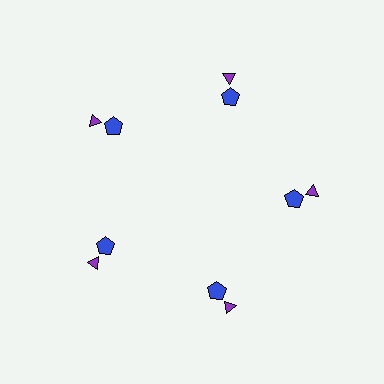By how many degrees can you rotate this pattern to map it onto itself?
The pattern maps onto itself every 72 degrees of rotation.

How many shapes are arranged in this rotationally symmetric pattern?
There are 10 shapes, arranged in 5 groups of 2.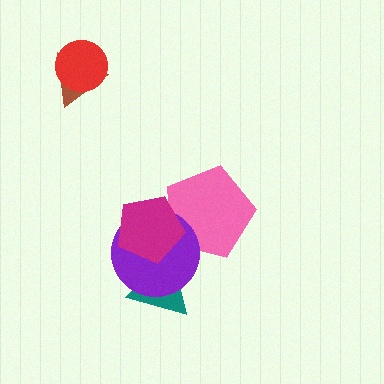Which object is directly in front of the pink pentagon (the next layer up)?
The purple circle is directly in front of the pink pentagon.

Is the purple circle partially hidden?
Yes, it is partially covered by another shape.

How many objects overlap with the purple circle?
3 objects overlap with the purple circle.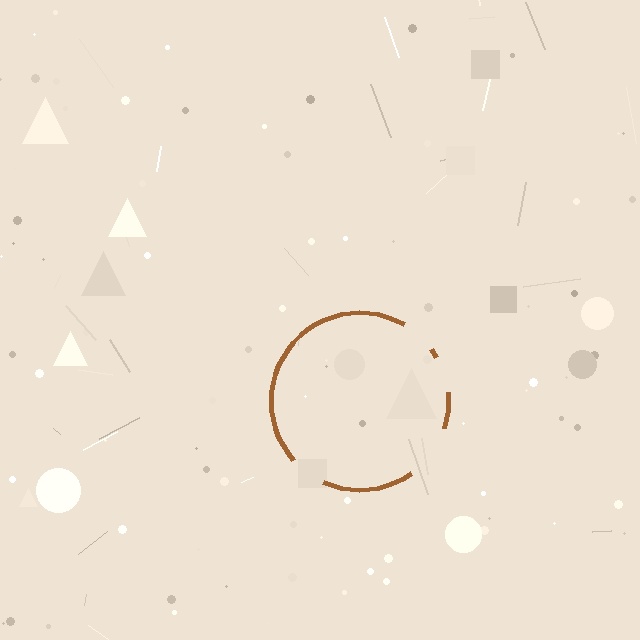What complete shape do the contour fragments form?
The contour fragments form a circle.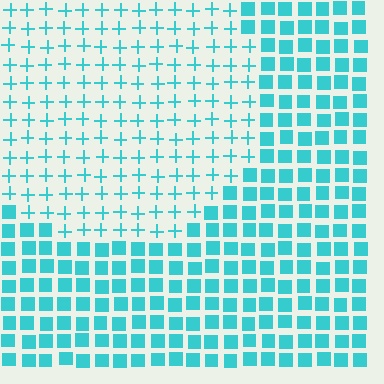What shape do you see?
I see a circle.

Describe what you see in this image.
The image is filled with small cyan elements arranged in a uniform grid. A circle-shaped region contains plus signs, while the surrounding area contains squares. The boundary is defined purely by the change in element shape.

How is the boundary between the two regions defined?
The boundary is defined by a change in element shape: plus signs inside vs. squares outside. All elements share the same color and spacing.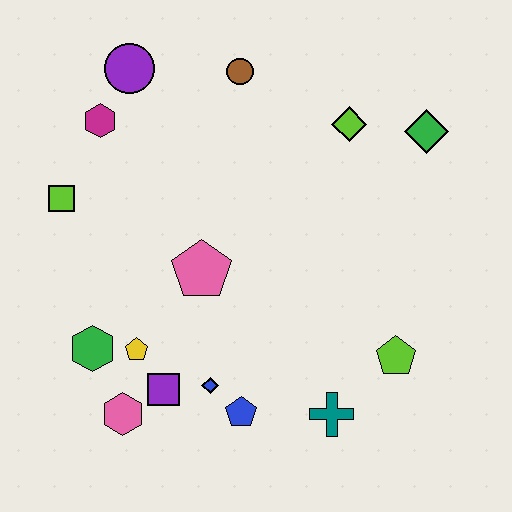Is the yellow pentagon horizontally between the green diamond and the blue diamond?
No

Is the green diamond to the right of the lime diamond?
Yes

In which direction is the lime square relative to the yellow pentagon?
The lime square is above the yellow pentagon.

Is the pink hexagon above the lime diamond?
No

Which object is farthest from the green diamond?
The pink hexagon is farthest from the green diamond.